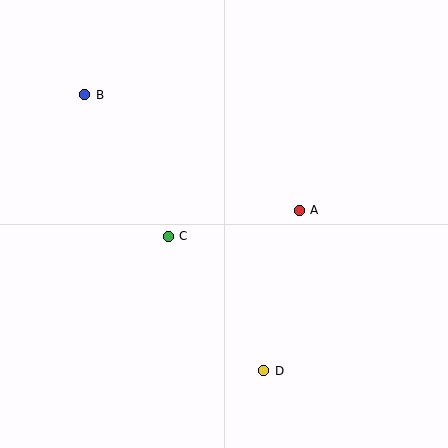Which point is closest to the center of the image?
Point C at (168, 236) is closest to the center.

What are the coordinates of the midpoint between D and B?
The midpoint between D and B is at (174, 233).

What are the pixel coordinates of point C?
Point C is at (168, 236).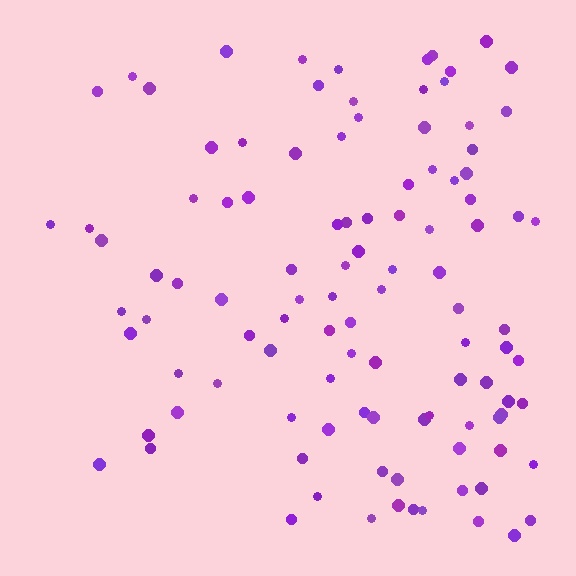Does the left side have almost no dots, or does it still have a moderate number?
Still a moderate number, just noticeably fewer than the right.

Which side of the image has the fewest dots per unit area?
The left.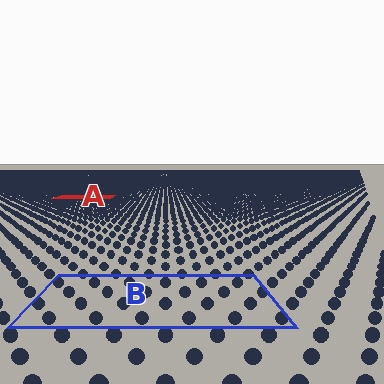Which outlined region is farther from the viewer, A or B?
Region A is farther from the viewer — the texture elements inside it appear smaller and more densely packed.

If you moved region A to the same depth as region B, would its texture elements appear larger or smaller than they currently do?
They would appear larger. At a closer depth, the same texture elements are projected at a bigger on-screen size.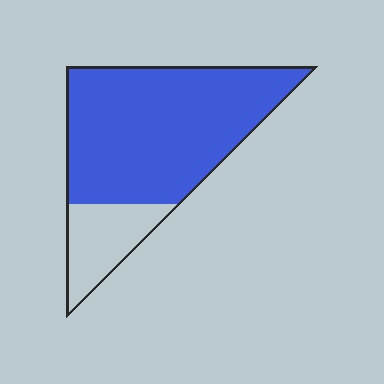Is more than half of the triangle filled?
Yes.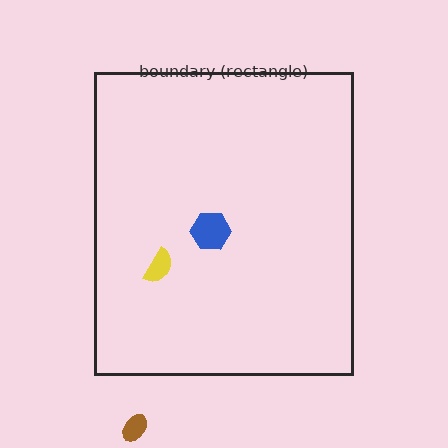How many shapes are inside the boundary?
2 inside, 1 outside.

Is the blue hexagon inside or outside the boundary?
Inside.